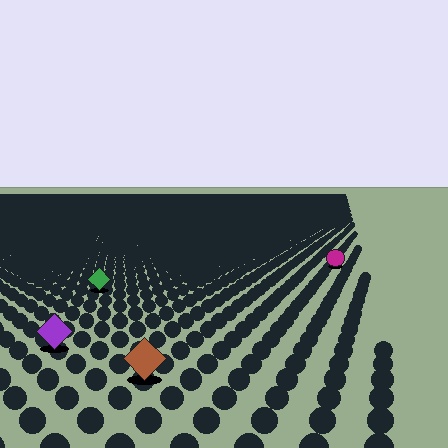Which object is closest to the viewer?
The brown diamond is closest. The texture marks near it are larger and more spread out.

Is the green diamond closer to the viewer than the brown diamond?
No. The brown diamond is closer — you can tell from the texture gradient: the ground texture is coarser near it.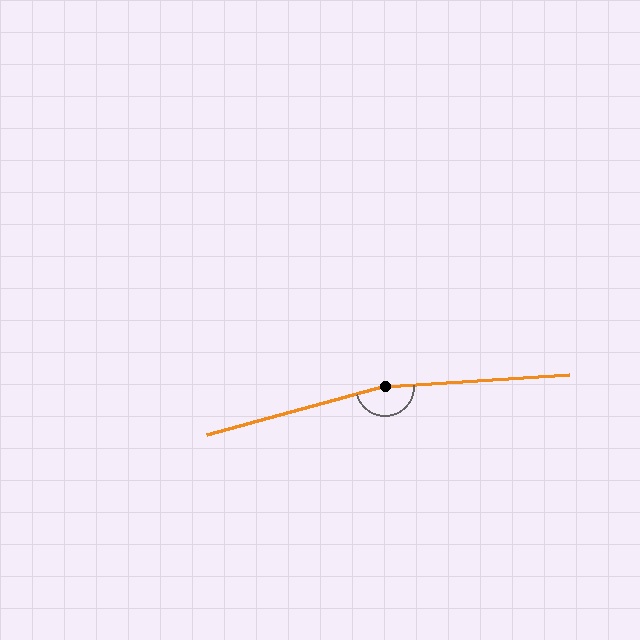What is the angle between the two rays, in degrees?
Approximately 169 degrees.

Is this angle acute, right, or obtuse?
It is obtuse.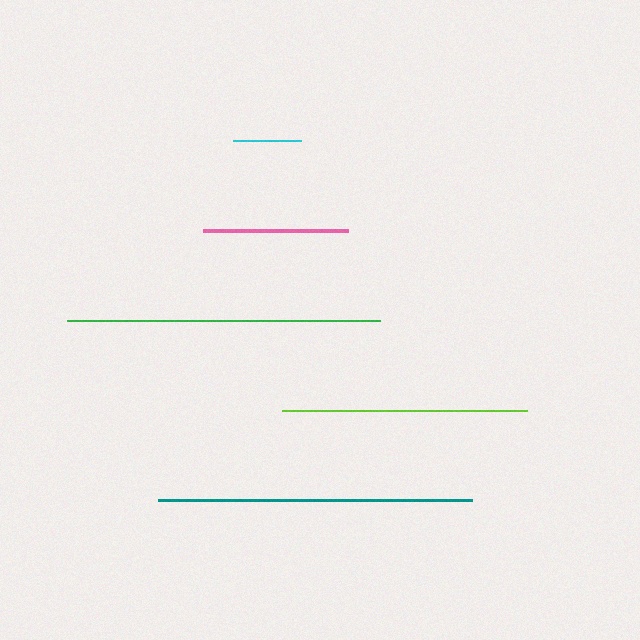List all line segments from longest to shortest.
From longest to shortest: teal, green, lime, pink, cyan.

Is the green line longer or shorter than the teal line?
The teal line is longer than the green line.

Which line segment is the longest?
The teal line is the longest at approximately 315 pixels.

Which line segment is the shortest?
The cyan line is the shortest at approximately 68 pixels.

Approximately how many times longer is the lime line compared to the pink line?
The lime line is approximately 1.7 times the length of the pink line.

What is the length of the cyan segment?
The cyan segment is approximately 68 pixels long.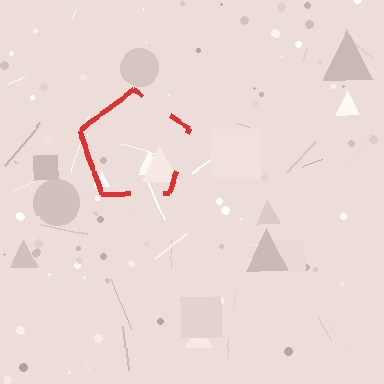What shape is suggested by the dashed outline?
The dashed outline suggests a pentagon.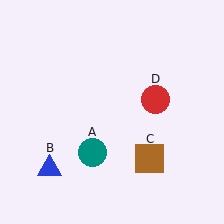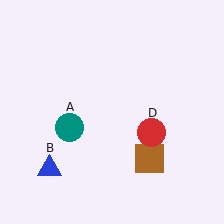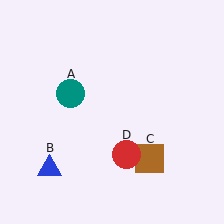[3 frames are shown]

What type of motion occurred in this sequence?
The teal circle (object A), red circle (object D) rotated clockwise around the center of the scene.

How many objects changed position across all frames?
2 objects changed position: teal circle (object A), red circle (object D).